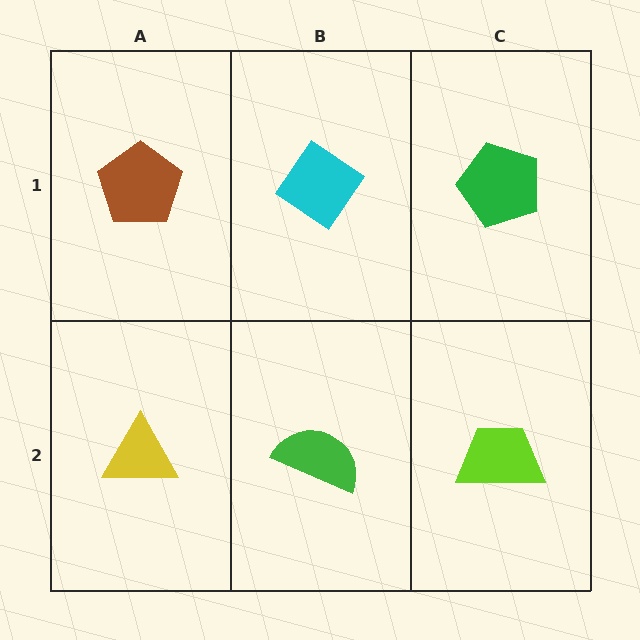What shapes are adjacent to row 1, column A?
A yellow triangle (row 2, column A), a cyan diamond (row 1, column B).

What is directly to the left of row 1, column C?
A cyan diamond.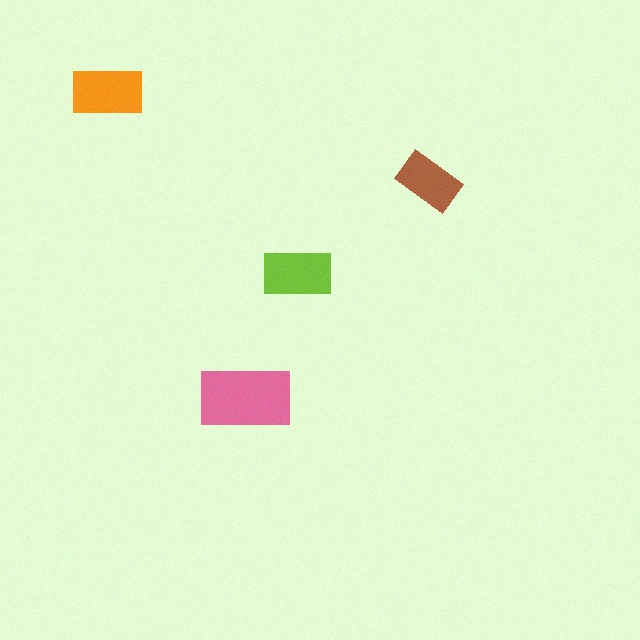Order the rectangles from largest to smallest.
the pink one, the orange one, the lime one, the brown one.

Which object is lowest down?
The pink rectangle is bottommost.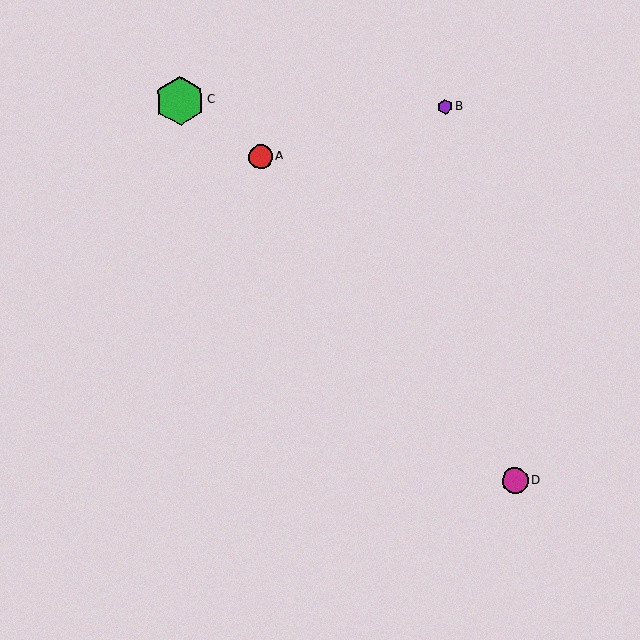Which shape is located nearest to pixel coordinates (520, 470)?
The magenta circle (labeled D) at (515, 481) is nearest to that location.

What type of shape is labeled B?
Shape B is a purple hexagon.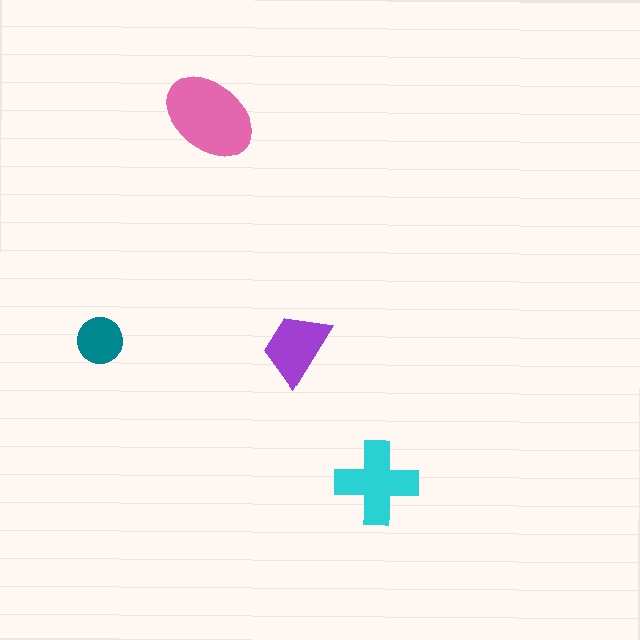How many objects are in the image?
There are 4 objects in the image.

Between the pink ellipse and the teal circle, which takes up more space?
The pink ellipse.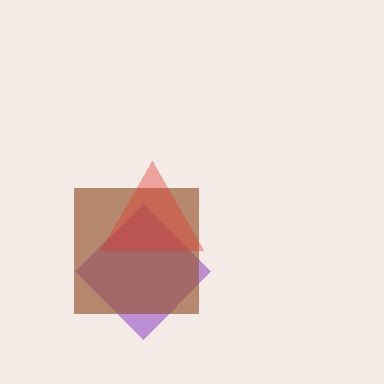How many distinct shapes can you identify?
There are 3 distinct shapes: a purple diamond, a brown square, a red triangle.